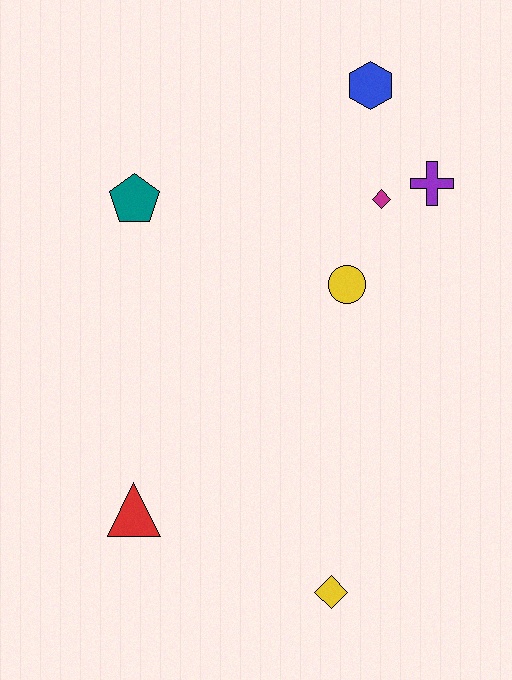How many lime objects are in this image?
There are no lime objects.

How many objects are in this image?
There are 7 objects.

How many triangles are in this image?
There is 1 triangle.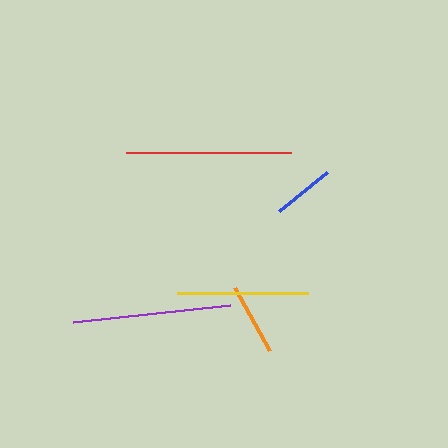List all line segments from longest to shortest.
From longest to shortest: red, purple, yellow, orange, blue.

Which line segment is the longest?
The red line is the longest at approximately 165 pixels.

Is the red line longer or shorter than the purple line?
The red line is longer than the purple line.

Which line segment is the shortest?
The blue line is the shortest at approximately 62 pixels.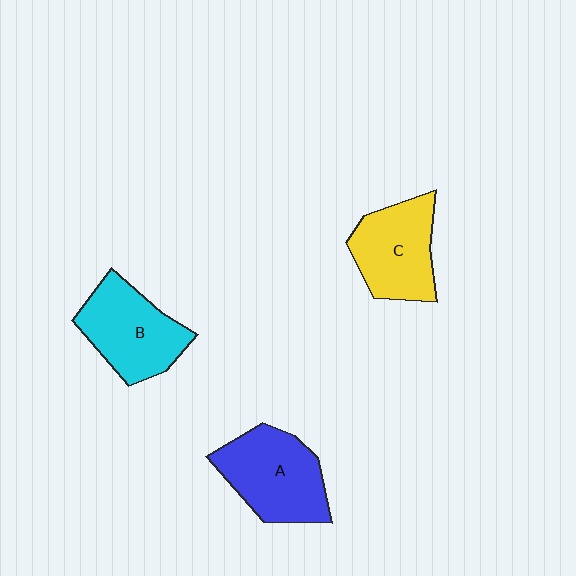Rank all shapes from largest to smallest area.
From largest to smallest: A (blue), B (cyan), C (yellow).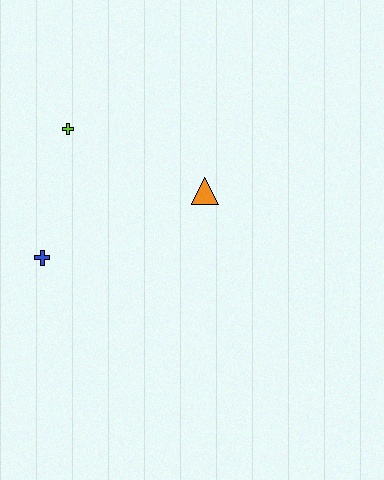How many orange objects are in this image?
There is 1 orange object.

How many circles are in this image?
There are no circles.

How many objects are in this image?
There are 3 objects.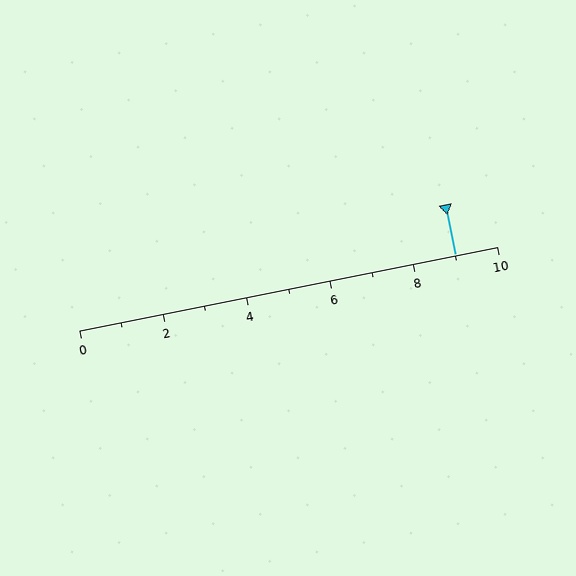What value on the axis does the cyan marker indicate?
The marker indicates approximately 9.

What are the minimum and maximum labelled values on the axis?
The axis runs from 0 to 10.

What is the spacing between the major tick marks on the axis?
The major ticks are spaced 2 apart.